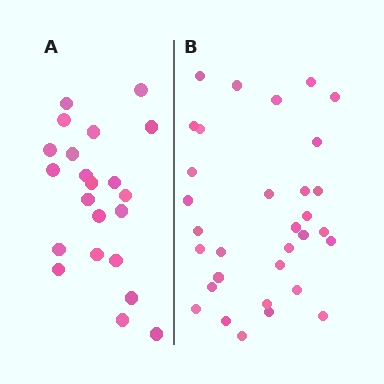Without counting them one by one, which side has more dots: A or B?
Region B (the right region) has more dots.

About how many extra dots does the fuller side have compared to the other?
Region B has roughly 10 or so more dots than region A.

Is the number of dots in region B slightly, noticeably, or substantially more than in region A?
Region B has substantially more. The ratio is roughly 1.5 to 1.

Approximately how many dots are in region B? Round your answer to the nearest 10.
About 30 dots. (The exact count is 32, which rounds to 30.)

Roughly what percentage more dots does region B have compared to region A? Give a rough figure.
About 45% more.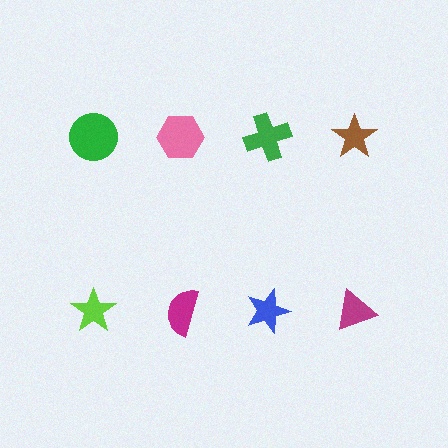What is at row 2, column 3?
A blue star.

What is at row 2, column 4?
A magenta triangle.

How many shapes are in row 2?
4 shapes.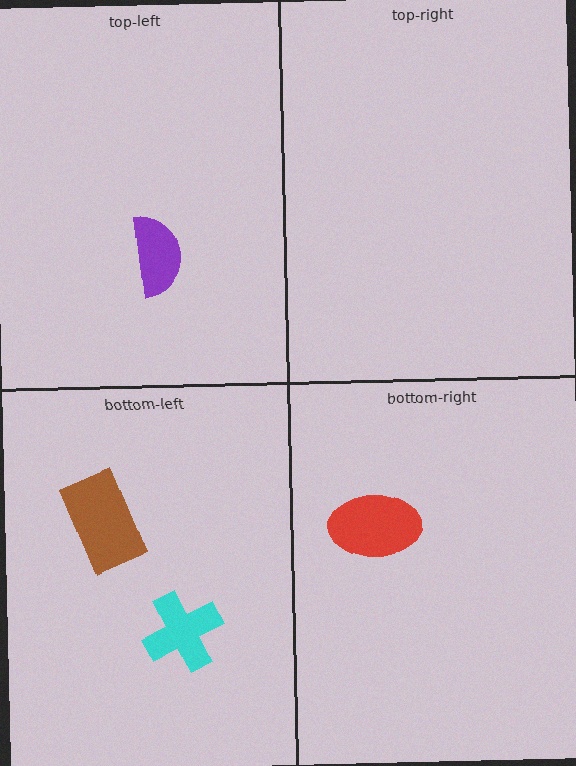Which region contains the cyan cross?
The bottom-left region.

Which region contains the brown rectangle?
The bottom-left region.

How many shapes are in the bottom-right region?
1.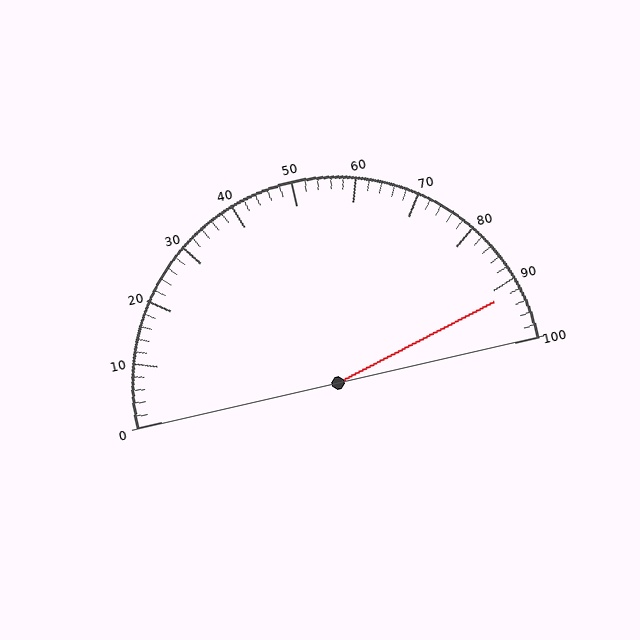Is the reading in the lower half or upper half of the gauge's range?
The reading is in the upper half of the range (0 to 100).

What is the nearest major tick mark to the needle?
The nearest major tick mark is 90.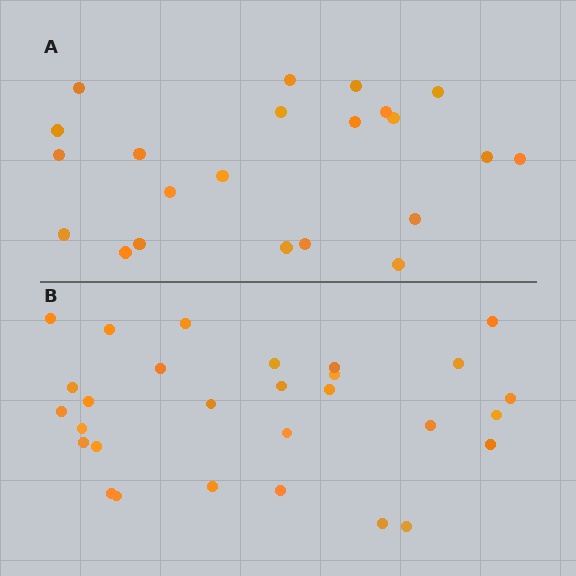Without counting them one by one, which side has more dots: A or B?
Region B (the bottom region) has more dots.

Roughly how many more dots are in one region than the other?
Region B has roughly 8 or so more dots than region A.